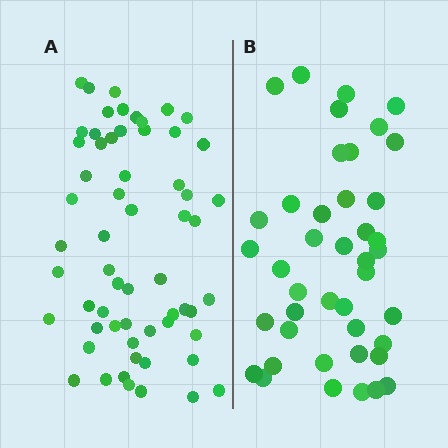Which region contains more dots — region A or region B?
Region A (the left region) has more dots.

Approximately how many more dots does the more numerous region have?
Region A has approximately 20 more dots than region B.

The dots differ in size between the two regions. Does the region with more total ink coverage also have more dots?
No. Region B has more total ink coverage because its dots are larger, but region A actually contains more individual dots. Total area can be misleading — the number of items is what matters here.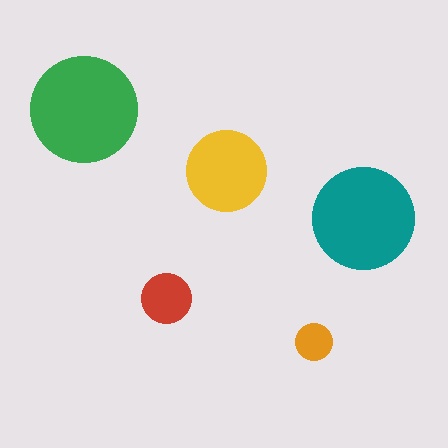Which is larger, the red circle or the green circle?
The green one.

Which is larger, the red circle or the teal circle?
The teal one.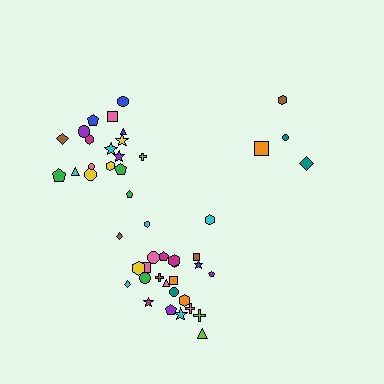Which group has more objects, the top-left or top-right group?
The top-left group.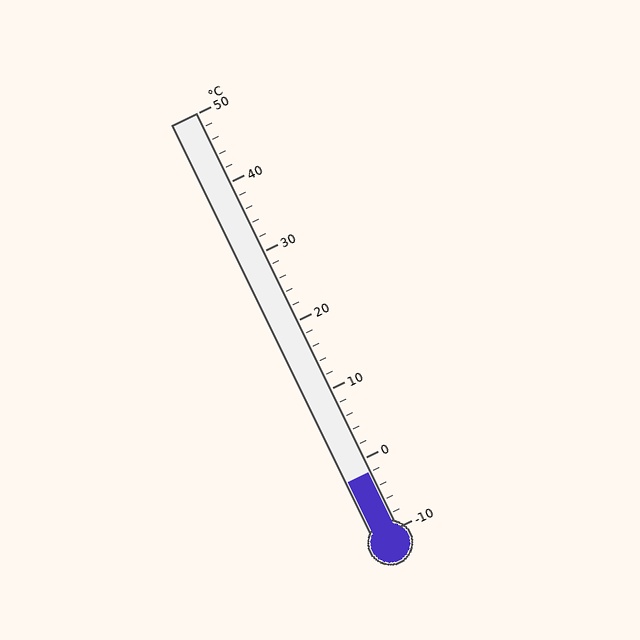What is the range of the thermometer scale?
The thermometer scale ranges from -10°C to 50°C.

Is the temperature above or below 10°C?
The temperature is below 10°C.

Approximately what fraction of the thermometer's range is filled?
The thermometer is filled to approximately 15% of its range.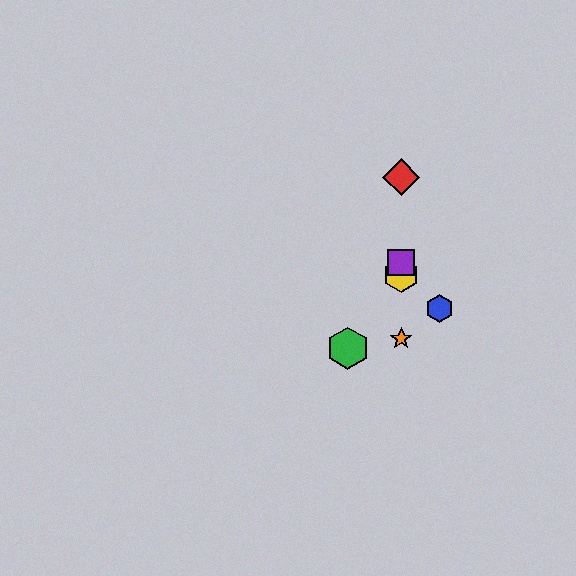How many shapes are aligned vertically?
4 shapes (the red diamond, the yellow hexagon, the purple square, the orange star) are aligned vertically.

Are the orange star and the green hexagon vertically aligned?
No, the orange star is at x≈401 and the green hexagon is at x≈348.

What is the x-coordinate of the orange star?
The orange star is at x≈401.